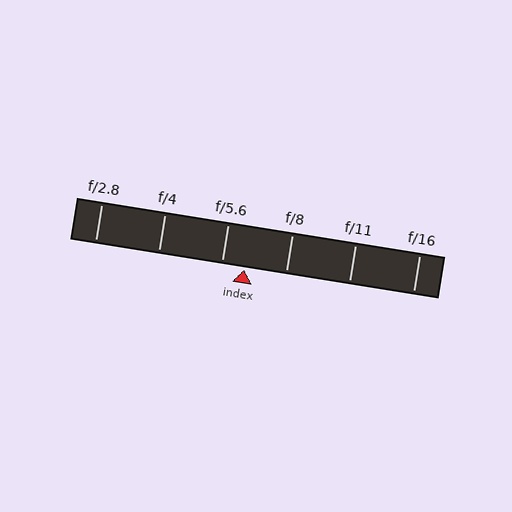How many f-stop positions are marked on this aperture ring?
There are 6 f-stop positions marked.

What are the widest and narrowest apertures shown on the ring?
The widest aperture shown is f/2.8 and the narrowest is f/16.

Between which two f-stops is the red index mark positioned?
The index mark is between f/5.6 and f/8.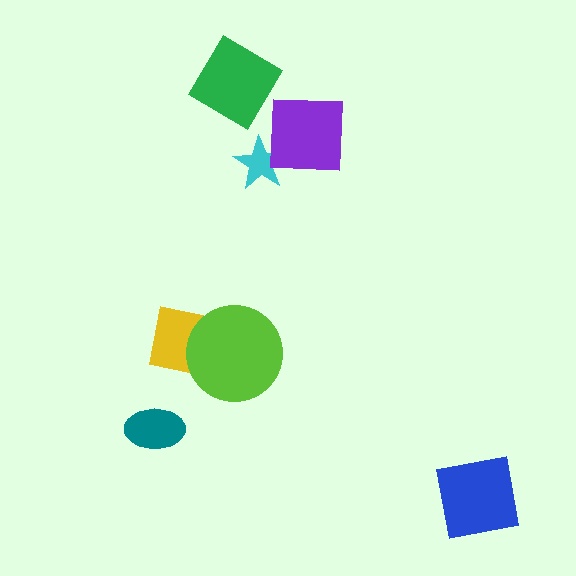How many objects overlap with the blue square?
0 objects overlap with the blue square.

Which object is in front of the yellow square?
The lime circle is in front of the yellow square.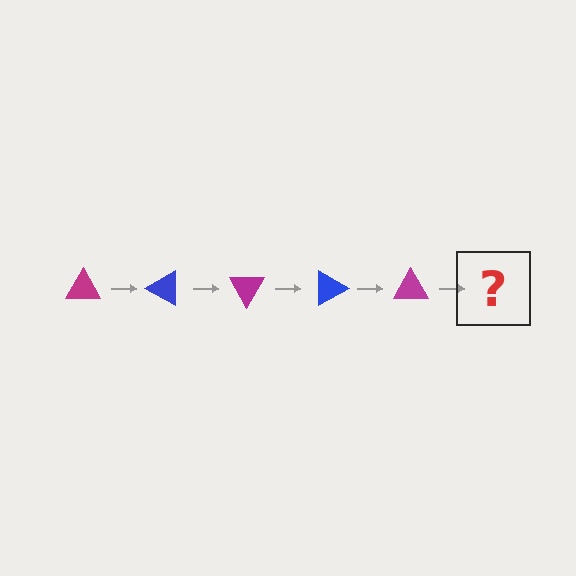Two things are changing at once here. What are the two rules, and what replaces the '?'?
The two rules are that it rotates 30 degrees each step and the color cycles through magenta and blue. The '?' should be a blue triangle, rotated 150 degrees from the start.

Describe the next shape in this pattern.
It should be a blue triangle, rotated 150 degrees from the start.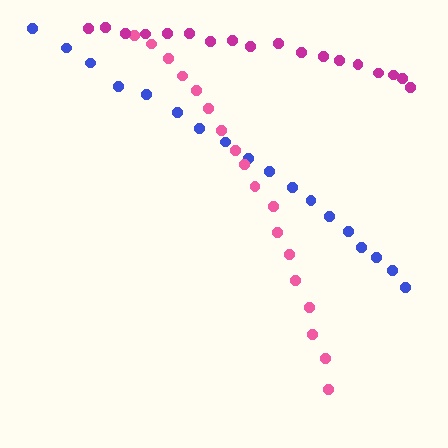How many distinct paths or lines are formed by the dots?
There are 3 distinct paths.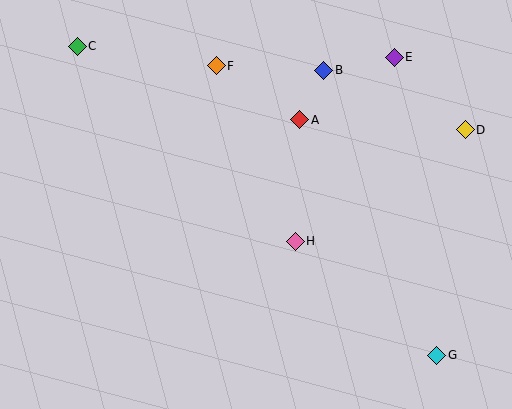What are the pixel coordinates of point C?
Point C is at (77, 46).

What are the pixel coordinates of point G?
Point G is at (437, 355).